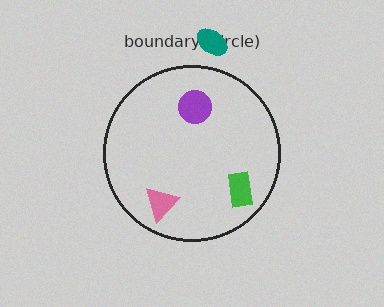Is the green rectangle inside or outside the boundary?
Inside.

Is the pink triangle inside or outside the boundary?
Inside.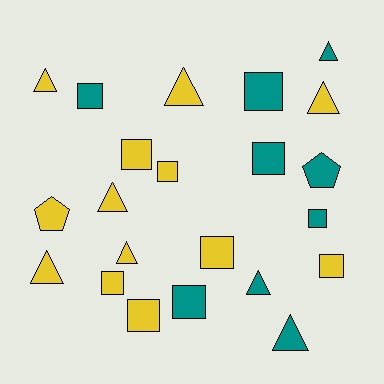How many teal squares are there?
There are 5 teal squares.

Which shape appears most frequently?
Square, with 11 objects.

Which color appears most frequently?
Yellow, with 13 objects.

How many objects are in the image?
There are 22 objects.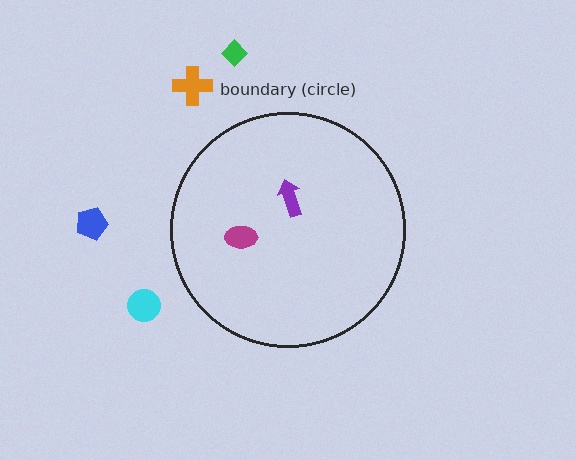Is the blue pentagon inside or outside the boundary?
Outside.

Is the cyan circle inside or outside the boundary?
Outside.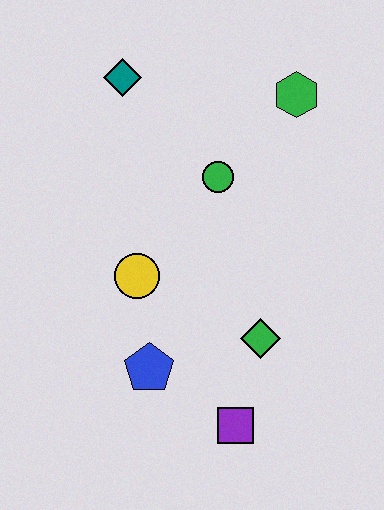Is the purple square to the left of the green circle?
No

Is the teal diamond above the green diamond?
Yes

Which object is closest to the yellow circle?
The blue pentagon is closest to the yellow circle.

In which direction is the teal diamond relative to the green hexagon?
The teal diamond is to the left of the green hexagon.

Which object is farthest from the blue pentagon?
The green hexagon is farthest from the blue pentagon.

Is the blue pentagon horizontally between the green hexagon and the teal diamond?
Yes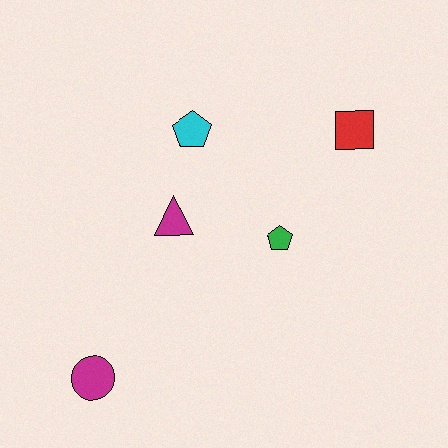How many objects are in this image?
There are 5 objects.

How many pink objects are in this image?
There are no pink objects.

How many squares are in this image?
There is 1 square.